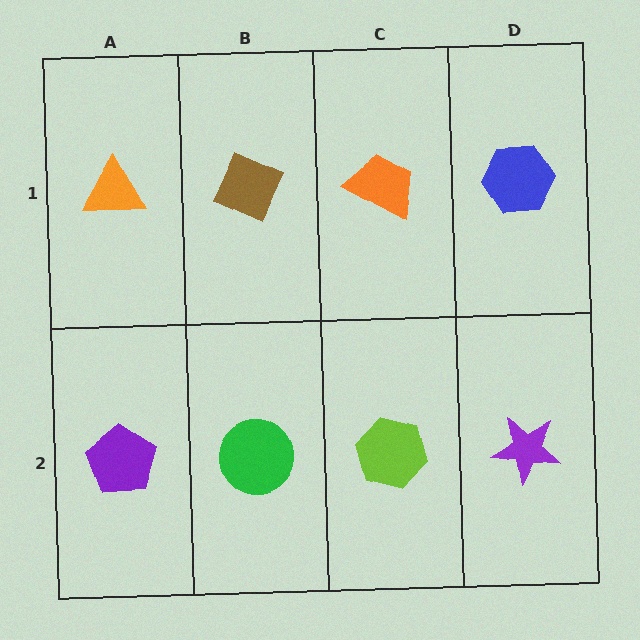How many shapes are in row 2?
4 shapes.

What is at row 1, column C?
An orange trapezoid.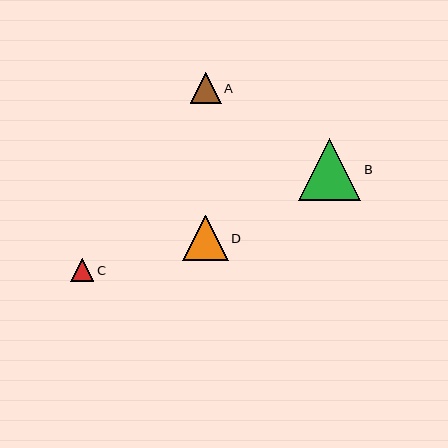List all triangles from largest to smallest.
From largest to smallest: B, D, A, C.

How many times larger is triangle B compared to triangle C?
Triangle B is approximately 2.7 times the size of triangle C.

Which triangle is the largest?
Triangle B is the largest with a size of approximately 62 pixels.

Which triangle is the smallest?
Triangle C is the smallest with a size of approximately 23 pixels.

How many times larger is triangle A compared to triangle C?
Triangle A is approximately 1.3 times the size of triangle C.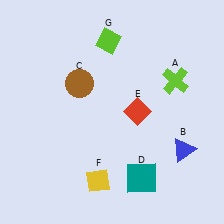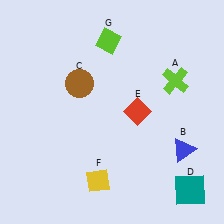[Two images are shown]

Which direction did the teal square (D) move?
The teal square (D) moved right.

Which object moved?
The teal square (D) moved right.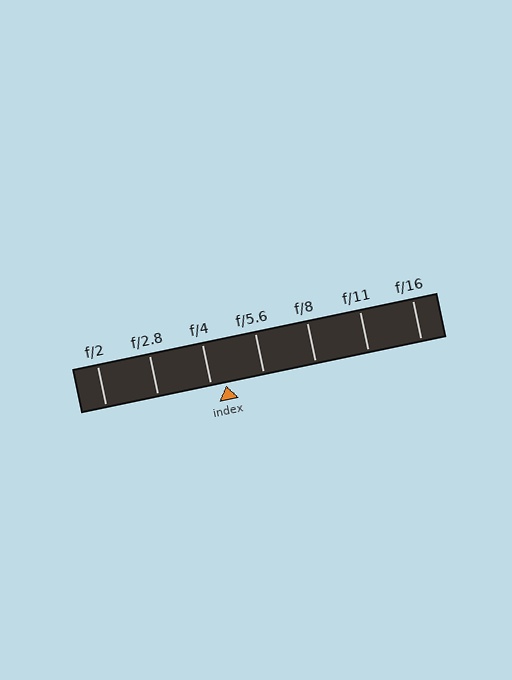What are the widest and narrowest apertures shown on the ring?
The widest aperture shown is f/2 and the narrowest is f/16.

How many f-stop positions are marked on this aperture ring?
There are 7 f-stop positions marked.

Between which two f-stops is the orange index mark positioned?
The index mark is between f/4 and f/5.6.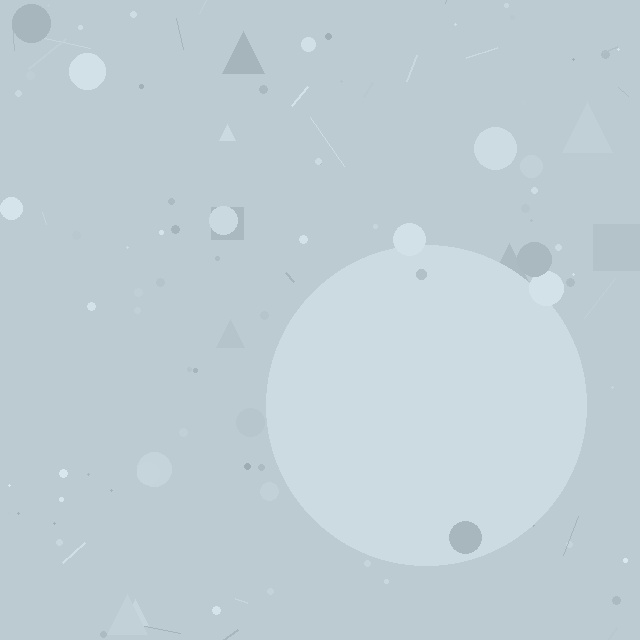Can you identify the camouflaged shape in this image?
The camouflaged shape is a circle.